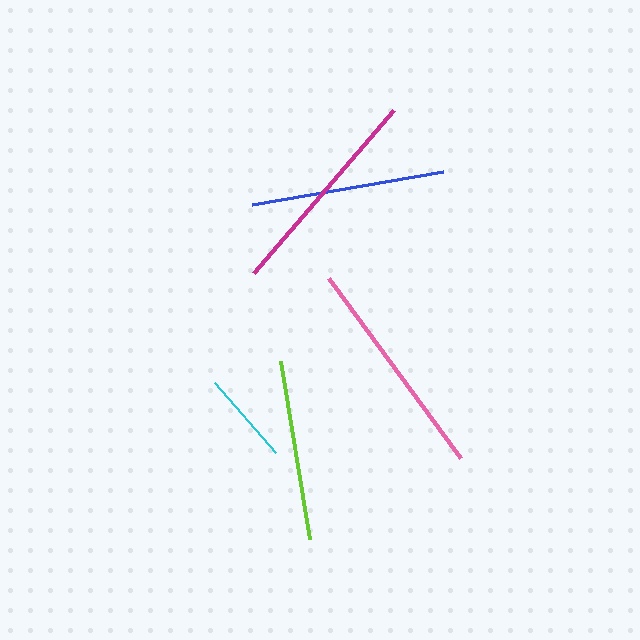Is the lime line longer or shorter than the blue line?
The blue line is longer than the lime line.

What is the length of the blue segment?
The blue segment is approximately 194 pixels long.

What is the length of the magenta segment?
The magenta segment is approximately 215 pixels long.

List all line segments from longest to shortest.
From longest to shortest: pink, magenta, blue, lime, cyan.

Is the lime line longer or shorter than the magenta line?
The magenta line is longer than the lime line.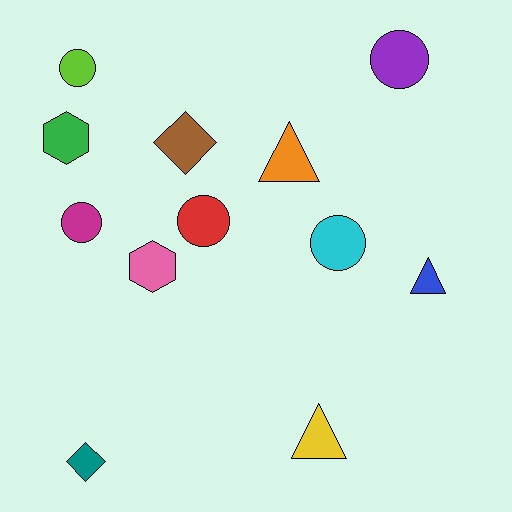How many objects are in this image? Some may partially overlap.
There are 12 objects.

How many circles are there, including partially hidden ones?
There are 5 circles.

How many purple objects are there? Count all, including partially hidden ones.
There is 1 purple object.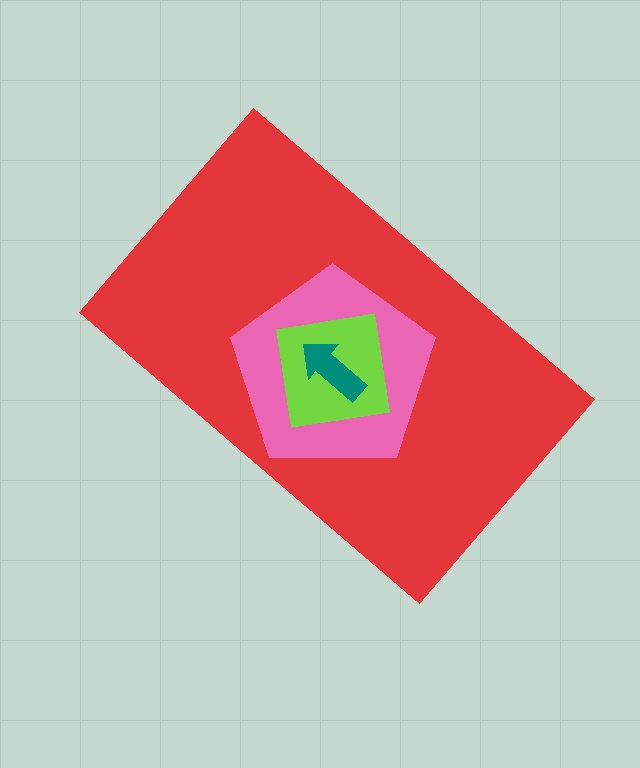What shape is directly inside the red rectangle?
The pink pentagon.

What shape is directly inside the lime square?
The teal arrow.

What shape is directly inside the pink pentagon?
The lime square.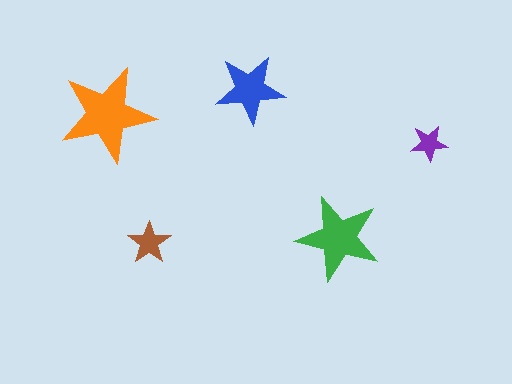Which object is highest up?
The blue star is topmost.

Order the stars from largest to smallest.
the orange one, the green one, the blue one, the brown one, the purple one.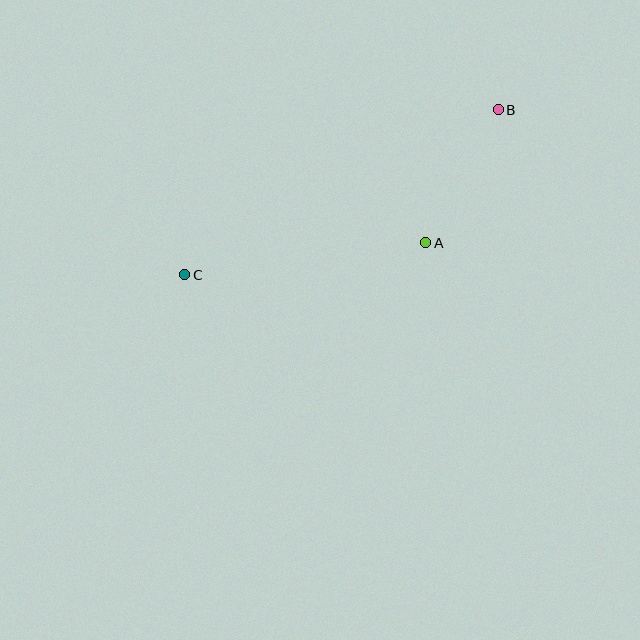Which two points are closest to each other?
Points A and B are closest to each other.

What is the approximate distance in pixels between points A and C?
The distance between A and C is approximately 243 pixels.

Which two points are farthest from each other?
Points B and C are farthest from each other.